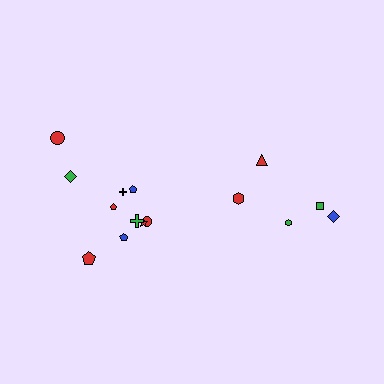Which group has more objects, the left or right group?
The left group.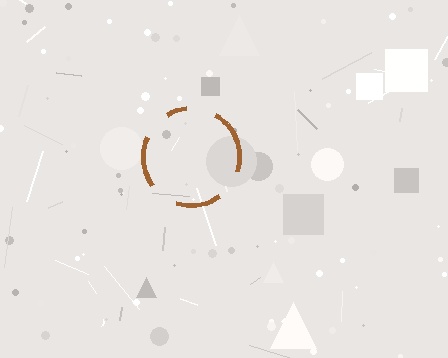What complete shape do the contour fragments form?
The contour fragments form a circle.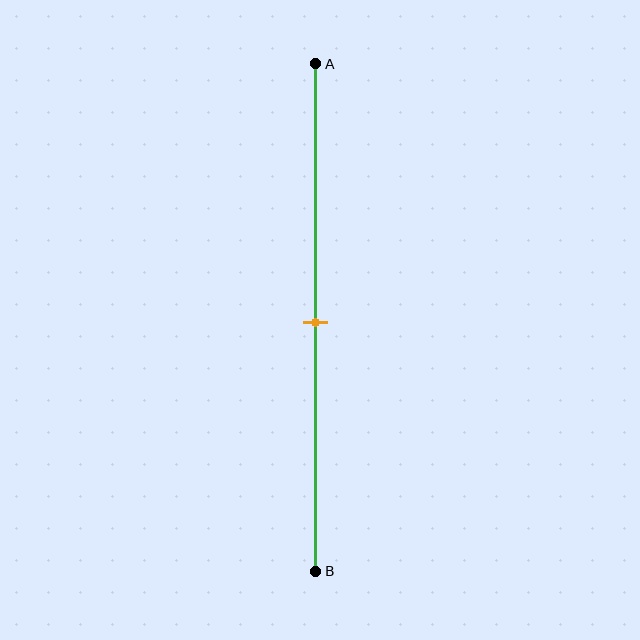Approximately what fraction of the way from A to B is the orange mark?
The orange mark is approximately 50% of the way from A to B.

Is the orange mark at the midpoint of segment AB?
Yes, the mark is approximately at the midpoint.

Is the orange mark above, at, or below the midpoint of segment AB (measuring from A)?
The orange mark is approximately at the midpoint of segment AB.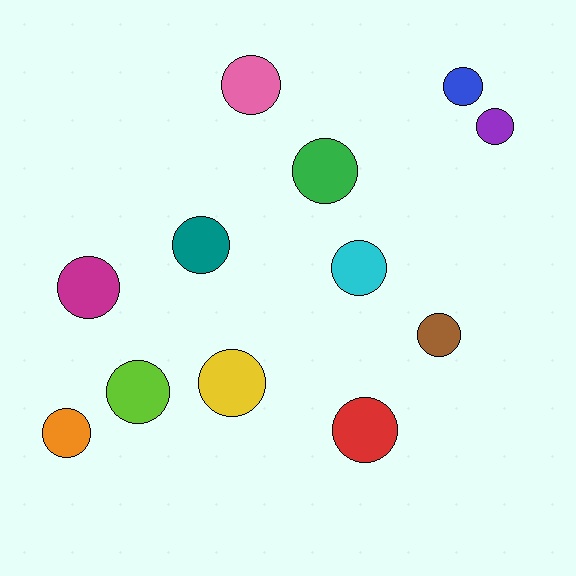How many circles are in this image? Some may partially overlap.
There are 12 circles.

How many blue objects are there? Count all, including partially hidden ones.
There is 1 blue object.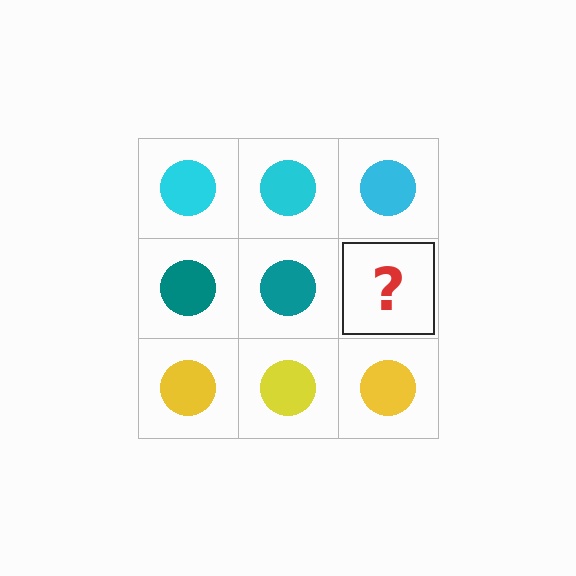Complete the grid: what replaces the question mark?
The question mark should be replaced with a teal circle.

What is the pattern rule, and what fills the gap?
The rule is that each row has a consistent color. The gap should be filled with a teal circle.